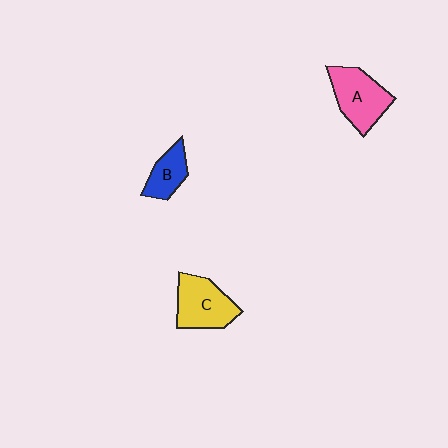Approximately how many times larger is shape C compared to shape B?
Approximately 1.6 times.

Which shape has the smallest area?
Shape B (blue).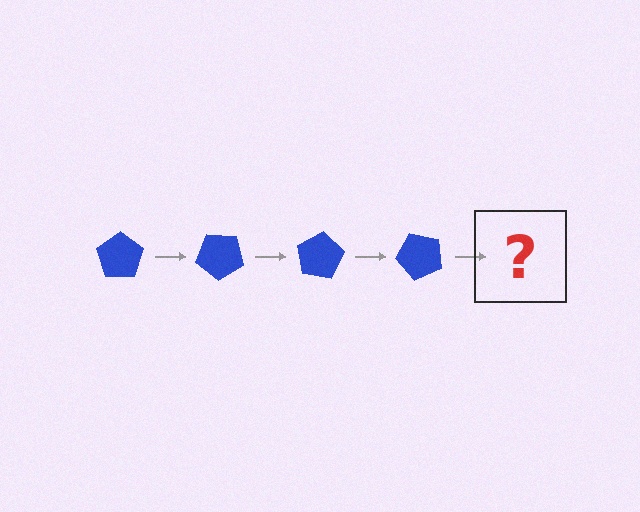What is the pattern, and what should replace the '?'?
The pattern is that the pentagon rotates 40 degrees each step. The '?' should be a blue pentagon rotated 160 degrees.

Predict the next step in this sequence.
The next step is a blue pentagon rotated 160 degrees.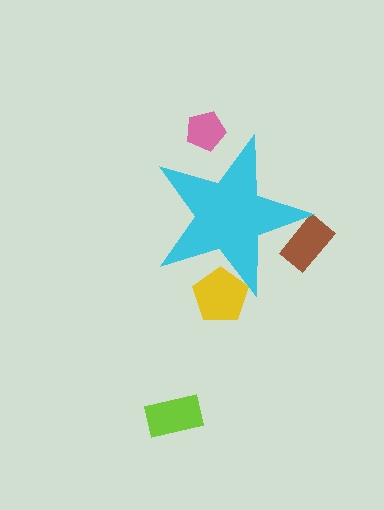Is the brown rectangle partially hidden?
Yes, the brown rectangle is partially hidden behind the cyan star.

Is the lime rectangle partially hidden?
No, the lime rectangle is fully visible.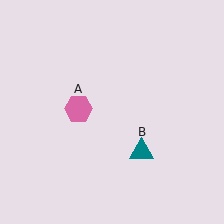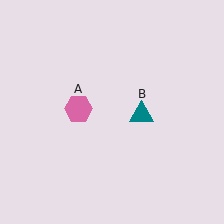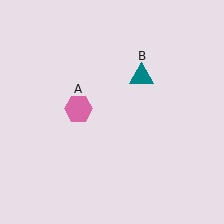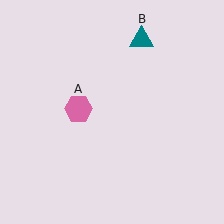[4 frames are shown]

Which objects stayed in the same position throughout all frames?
Pink hexagon (object A) remained stationary.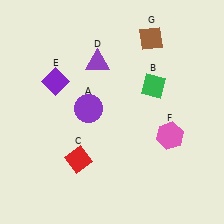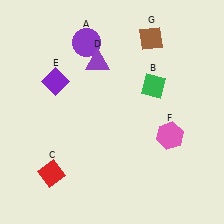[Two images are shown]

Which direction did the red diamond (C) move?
The red diamond (C) moved left.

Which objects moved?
The objects that moved are: the purple circle (A), the red diamond (C).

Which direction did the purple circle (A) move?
The purple circle (A) moved up.